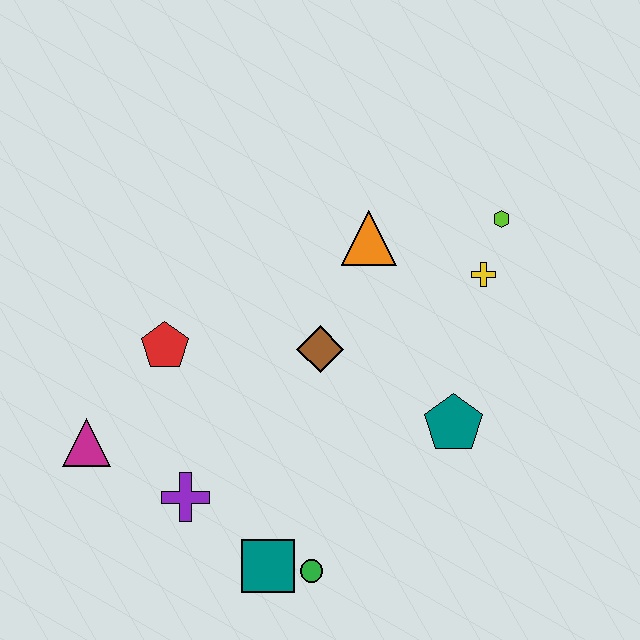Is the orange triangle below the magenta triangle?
No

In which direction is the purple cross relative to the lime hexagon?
The purple cross is to the left of the lime hexagon.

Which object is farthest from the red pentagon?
The lime hexagon is farthest from the red pentagon.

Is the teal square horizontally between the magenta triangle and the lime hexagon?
Yes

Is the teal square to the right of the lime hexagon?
No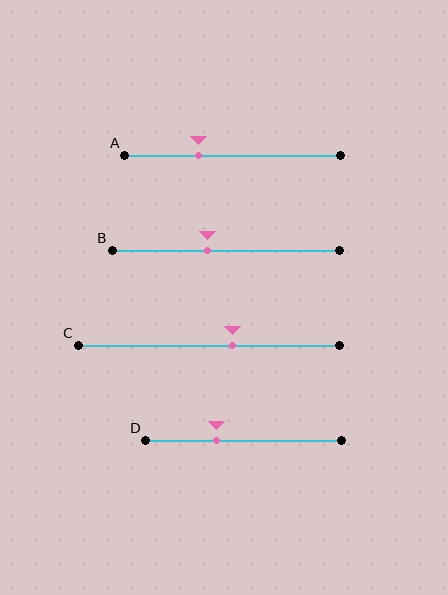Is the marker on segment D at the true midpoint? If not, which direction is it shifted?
No, the marker on segment D is shifted to the left by about 14% of the segment length.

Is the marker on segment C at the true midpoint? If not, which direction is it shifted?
No, the marker on segment C is shifted to the right by about 9% of the segment length.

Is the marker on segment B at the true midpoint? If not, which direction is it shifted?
No, the marker on segment B is shifted to the left by about 8% of the segment length.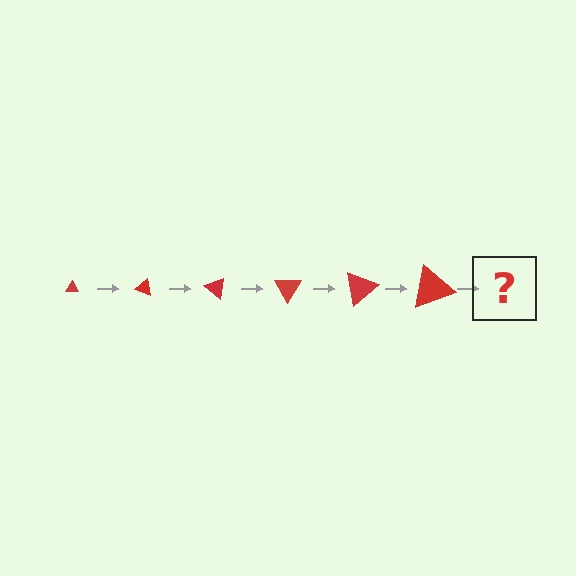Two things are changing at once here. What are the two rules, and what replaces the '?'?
The two rules are that the triangle grows larger each step and it rotates 20 degrees each step. The '?' should be a triangle, larger than the previous one and rotated 120 degrees from the start.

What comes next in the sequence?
The next element should be a triangle, larger than the previous one and rotated 120 degrees from the start.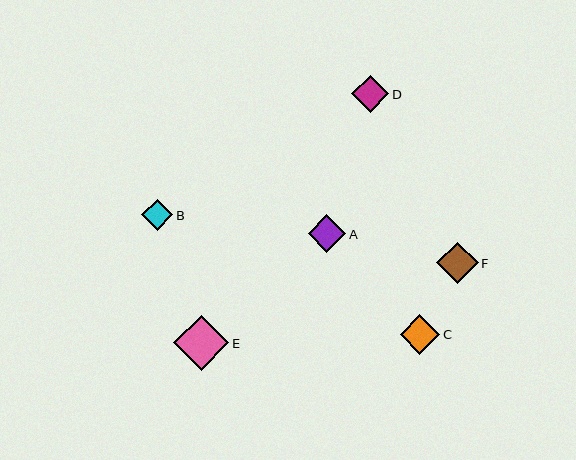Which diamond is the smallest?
Diamond B is the smallest with a size of approximately 31 pixels.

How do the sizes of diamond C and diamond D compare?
Diamond C and diamond D are approximately the same size.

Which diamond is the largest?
Diamond E is the largest with a size of approximately 55 pixels.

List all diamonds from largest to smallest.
From largest to smallest: E, F, C, A, D, B.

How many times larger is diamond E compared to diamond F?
Diamond E is approximately 1.3 times the size of diamond F.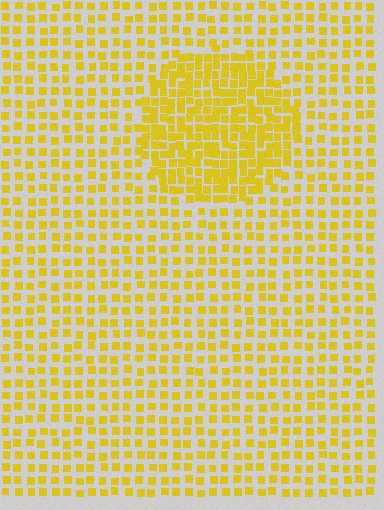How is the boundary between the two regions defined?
The boundary is defined by a change in element density (approximately 1.9x ratio). All elements are the same color, size, and shape.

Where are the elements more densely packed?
The elements are more densely packed inside the circle boundary.